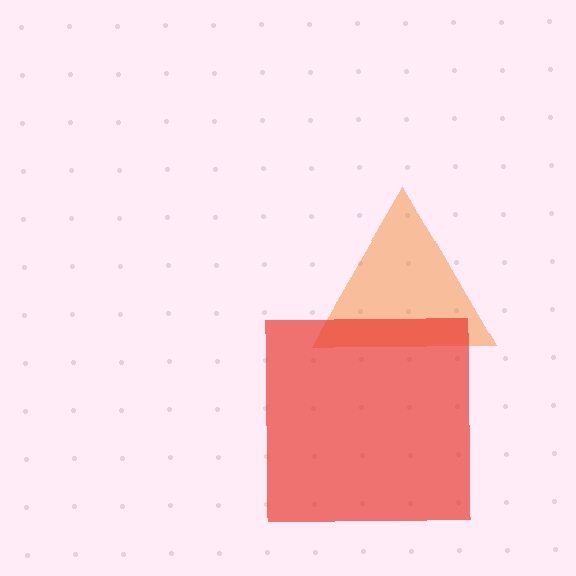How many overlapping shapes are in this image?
There are 2 overlapping shapes in the image.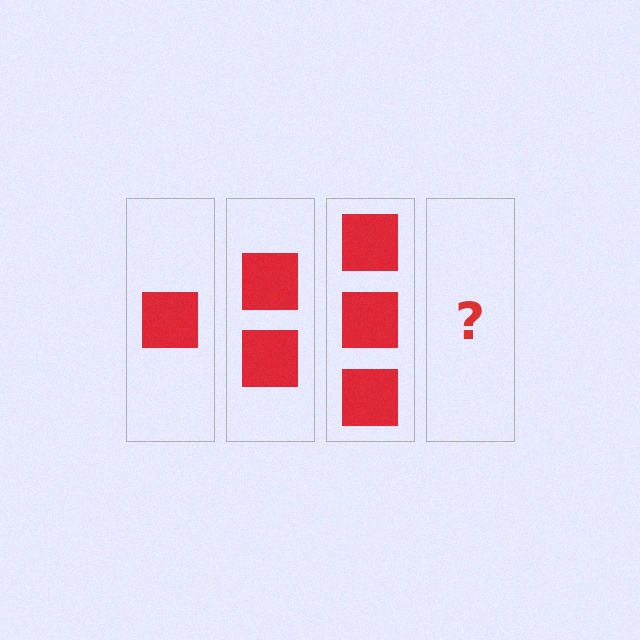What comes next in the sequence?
The next element should be 4 squares.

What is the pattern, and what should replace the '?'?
The pattern is that each step adds one more square. The '?' should be 4 squares.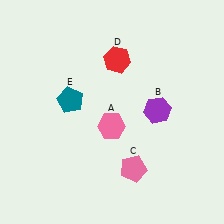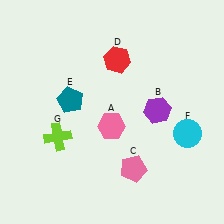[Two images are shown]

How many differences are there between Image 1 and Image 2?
There are 2 differences between the two images.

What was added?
A cyan circle (F), a lime cross (G) were added in Image 2.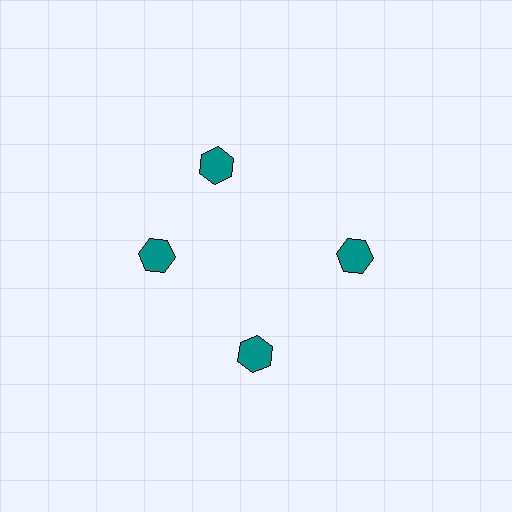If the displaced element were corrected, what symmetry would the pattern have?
It would have 4-fold rotational symmetry — the pattern would map onto itself every 90 degrees.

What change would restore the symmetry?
The symmetry would be restored by rotating it back into even spacing with its neighbors so that all 4 hexagons sit at equal angles and equal distance from the center.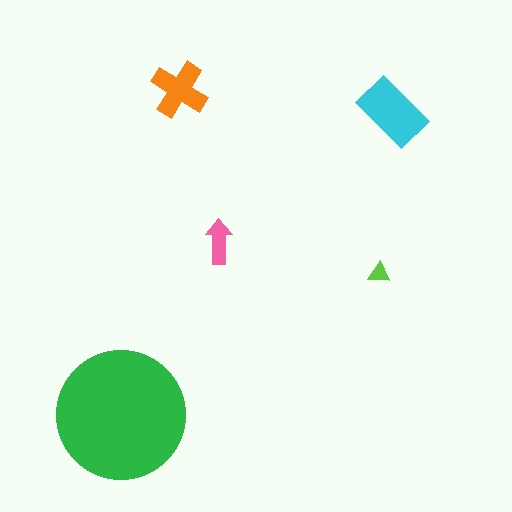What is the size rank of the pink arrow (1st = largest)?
4th.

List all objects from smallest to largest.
The lime triangle, the pink arrow, the orange cross, the cyan rectangle, the green circle.